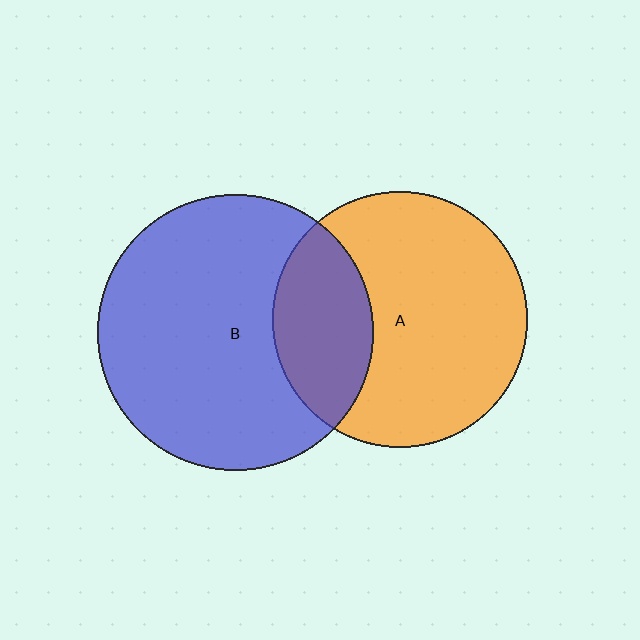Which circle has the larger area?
Circle B (blue).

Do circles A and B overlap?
Yes.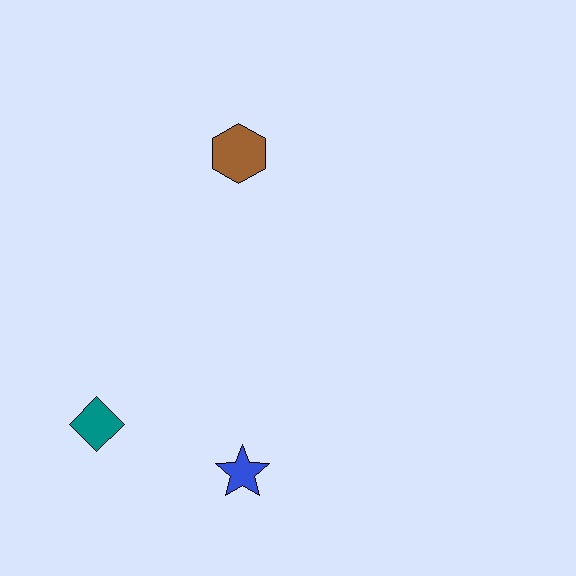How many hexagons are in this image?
There is 1 hexagon.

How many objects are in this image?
There are 3 objects.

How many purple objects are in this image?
There are no purple objects.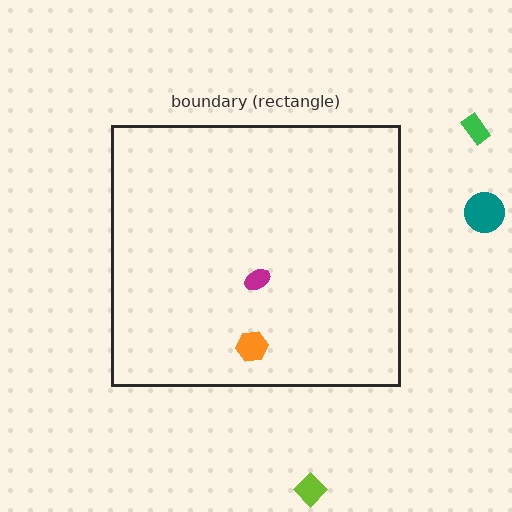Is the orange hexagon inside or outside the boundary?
Inside.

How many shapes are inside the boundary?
2 inside, 3 outside.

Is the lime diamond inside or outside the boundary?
Outside.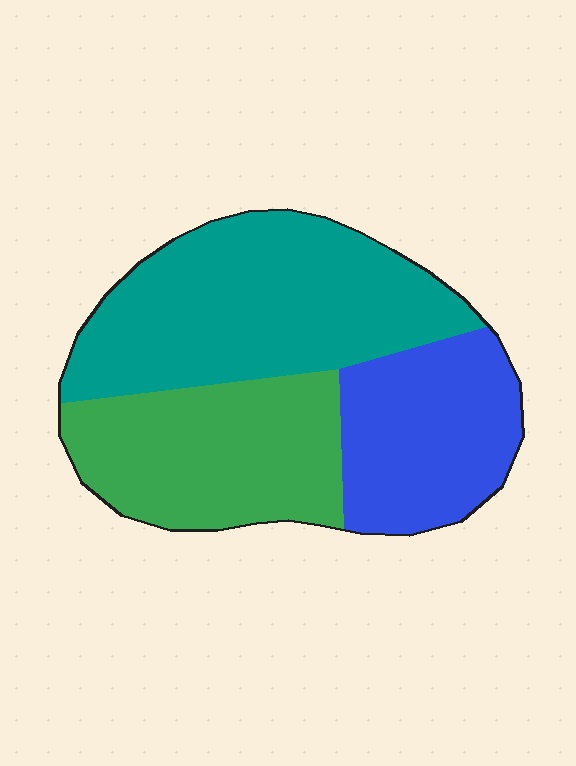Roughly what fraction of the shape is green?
Green covers about 30% of the shape.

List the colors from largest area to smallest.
From largest to smallest: teal, green, blue.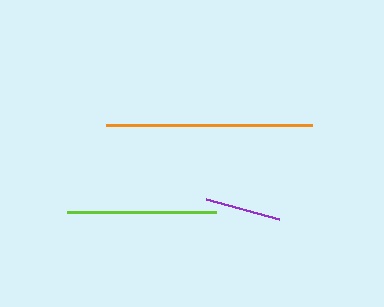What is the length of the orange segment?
The orange segment is approximately 206 pixels long.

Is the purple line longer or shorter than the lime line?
The lime line is longer than the purple line.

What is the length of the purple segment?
The purple segment is approximately 76 pixels long.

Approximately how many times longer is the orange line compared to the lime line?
The orange line is approximately 1.4 times the length of the lime line.